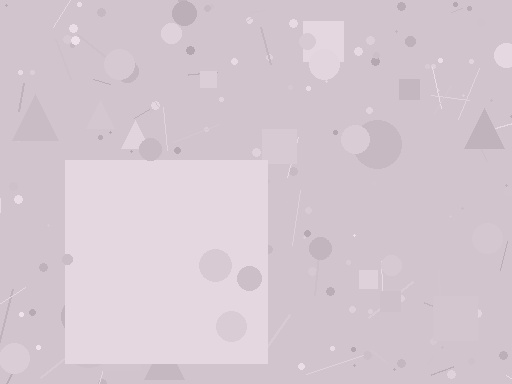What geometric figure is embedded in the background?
A square is embedded in the background.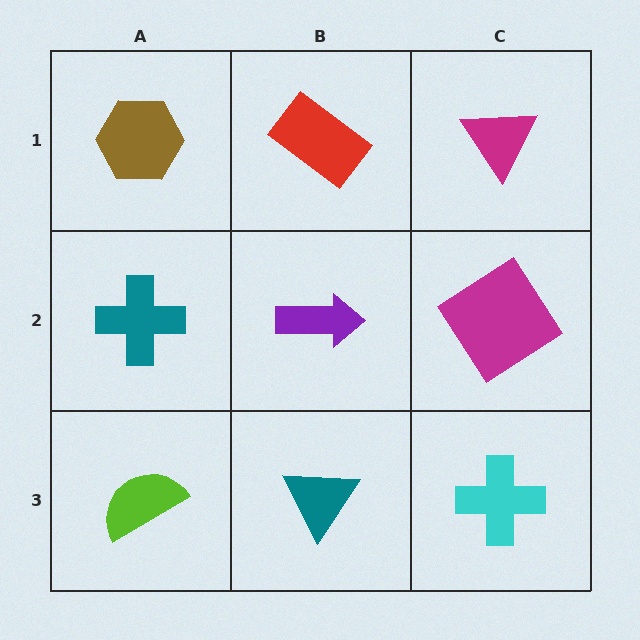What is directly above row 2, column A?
A brown hexagon.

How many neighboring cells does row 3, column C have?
2.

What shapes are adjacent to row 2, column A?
A brown hexagon (row 1, column A), a lime semicircle (row 3, column A), a purple arrow (row 2, column B).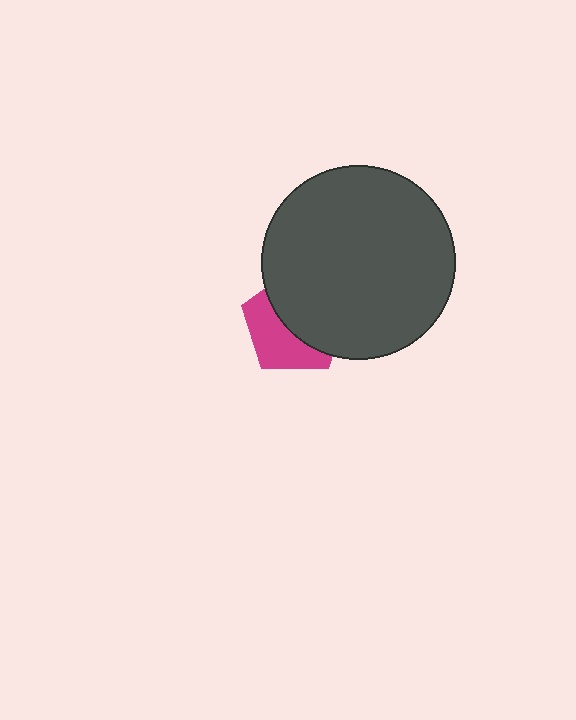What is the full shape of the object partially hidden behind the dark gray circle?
The partially hidden object is a magenta pentagon.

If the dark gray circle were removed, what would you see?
You would see the complete magenta pentagon.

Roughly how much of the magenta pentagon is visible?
A small part of it is visible (roughly 44%).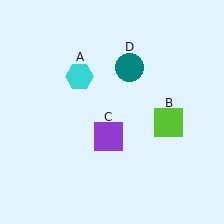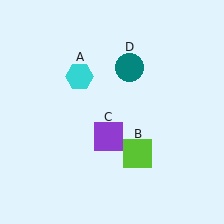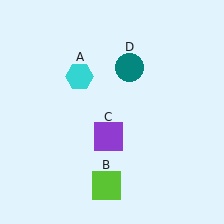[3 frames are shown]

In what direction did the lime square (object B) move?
The lime square (object B) moved down and to the left.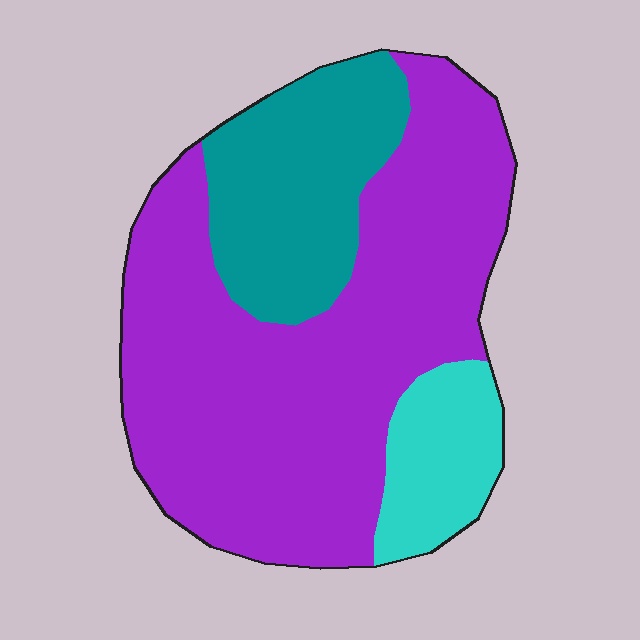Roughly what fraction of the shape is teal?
Teal takes up about one quarter (1/4) of the shape.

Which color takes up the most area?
Purple, at roughly 65%.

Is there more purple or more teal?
Purple.